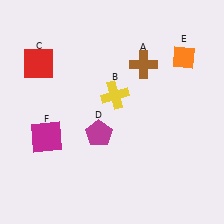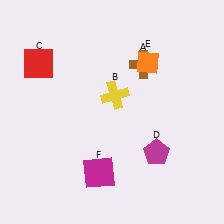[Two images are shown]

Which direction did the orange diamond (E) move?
The orange diamond (E) moved left.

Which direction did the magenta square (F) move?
The magenta square (F) moved right.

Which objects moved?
The objects that moved are: the magenta pentagon (D), the orange diamond (E), the magenta square (F).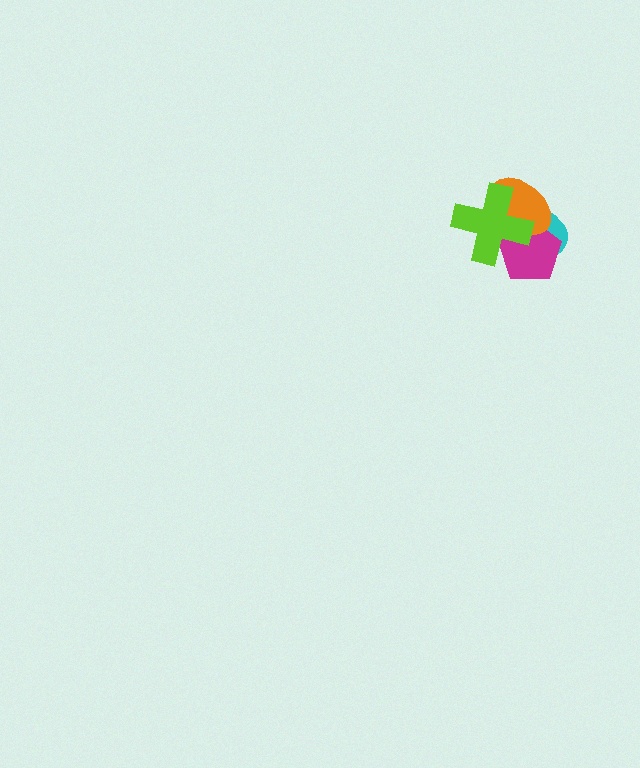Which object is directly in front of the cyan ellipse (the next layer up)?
The magenta pentagon is directly in front of the cyan ellipse.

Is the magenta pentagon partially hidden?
Yes, it is partially covered by another shape.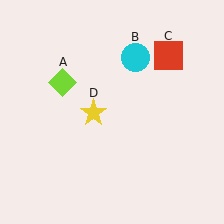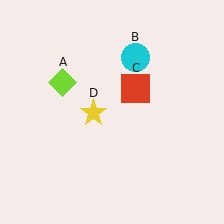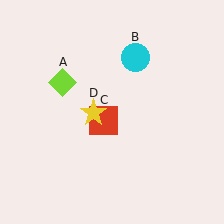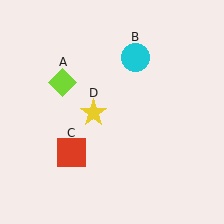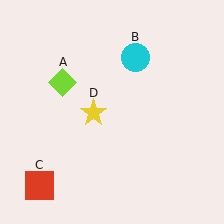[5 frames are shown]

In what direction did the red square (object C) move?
The red square (object C) moved down and to the left.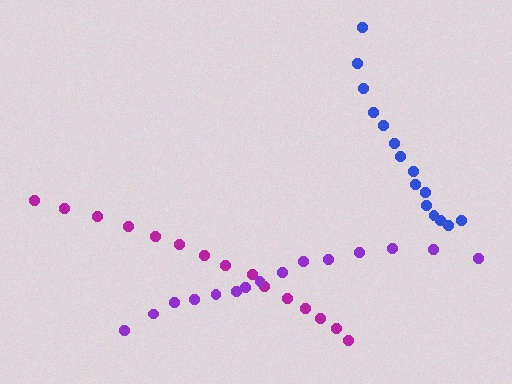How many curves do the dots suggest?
There are 3 distinct paths.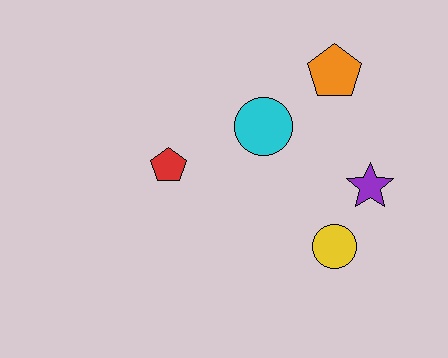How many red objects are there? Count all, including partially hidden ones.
There is 1 red object.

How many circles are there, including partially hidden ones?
There are 2 circles.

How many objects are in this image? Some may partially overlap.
There are 5 objects.